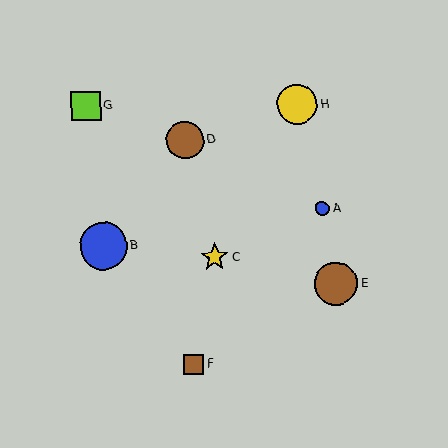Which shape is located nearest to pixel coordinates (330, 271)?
The brown circle (labeled E) at (336, 283) is nearest to that location.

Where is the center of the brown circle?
The center of the brown circle is at (185, 140).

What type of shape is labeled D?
Shape D is a brown circle.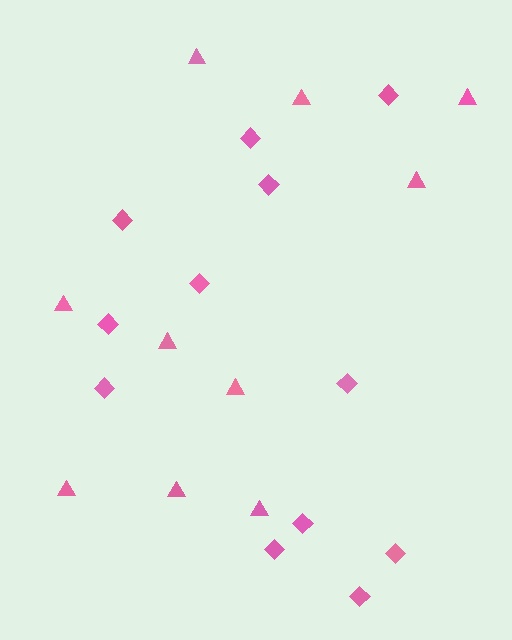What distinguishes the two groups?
There are 2 groups: one group of triangles (10) and one group of diamonds (12).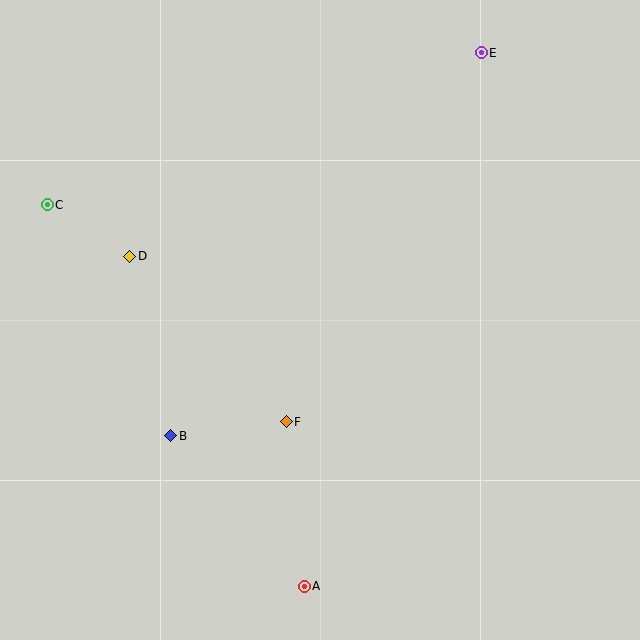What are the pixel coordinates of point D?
Point D is at (130, 256).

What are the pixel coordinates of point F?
Point F is at (286, 422).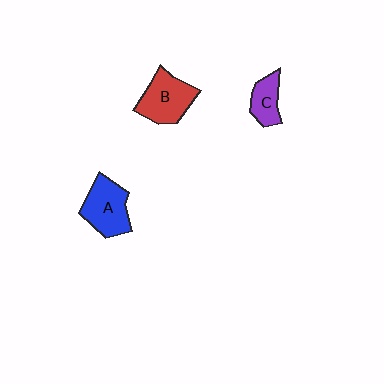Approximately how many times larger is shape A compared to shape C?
Approximately 1.7 times.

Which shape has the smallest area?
Shape C (purple).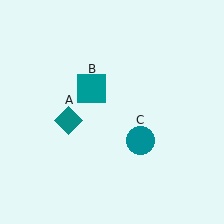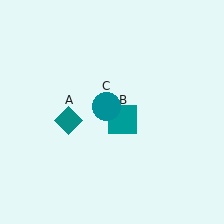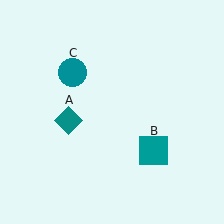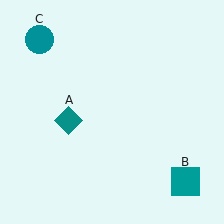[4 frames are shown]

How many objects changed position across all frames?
2 objects changed position: teal square (object B), teal circle (object C).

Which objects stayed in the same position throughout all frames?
Teal diamond (object A) remained stationary.